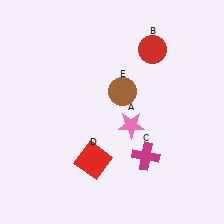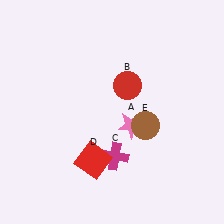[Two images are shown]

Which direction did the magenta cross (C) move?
The magenta cross (C) moved left.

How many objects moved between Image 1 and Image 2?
3 objects moved between the two images.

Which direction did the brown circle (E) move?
The brown circle (E) moved down.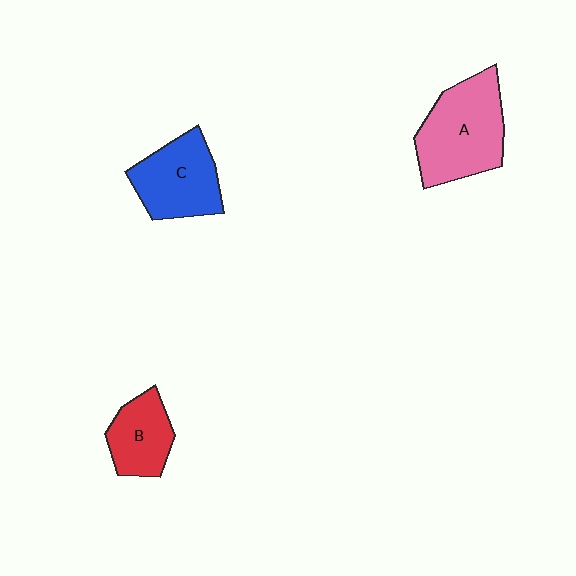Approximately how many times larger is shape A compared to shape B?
Approximately 1.7 times.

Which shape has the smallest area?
Shape B (red).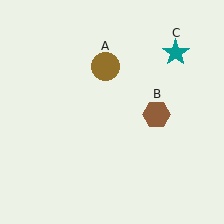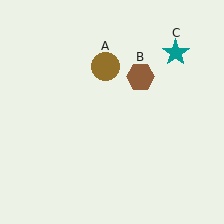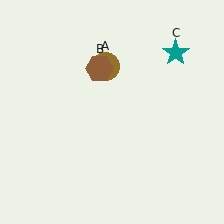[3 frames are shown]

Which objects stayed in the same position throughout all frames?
Brown circle (object A) and teal star (object C) remained stationary.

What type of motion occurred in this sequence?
The brown hexagon (object B) rotated counterclockwise around the center of the scene.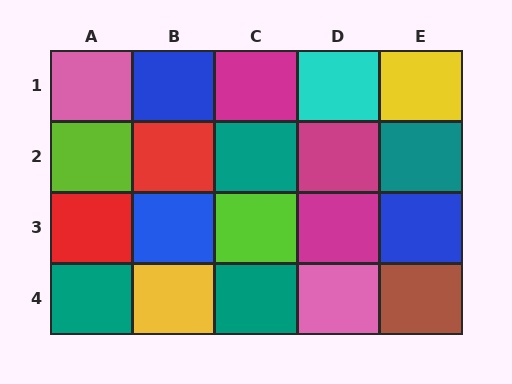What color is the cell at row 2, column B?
Red.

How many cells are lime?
2 cells are lime.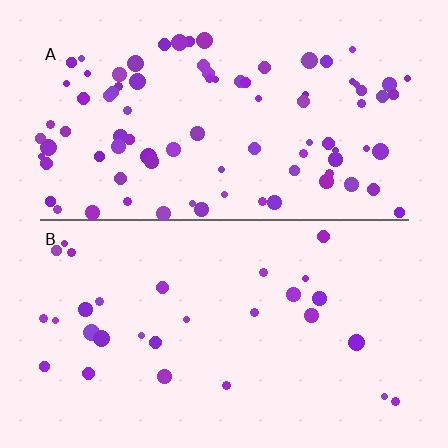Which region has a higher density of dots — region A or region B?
A (the top).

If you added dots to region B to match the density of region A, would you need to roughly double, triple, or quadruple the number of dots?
Approximately triple.